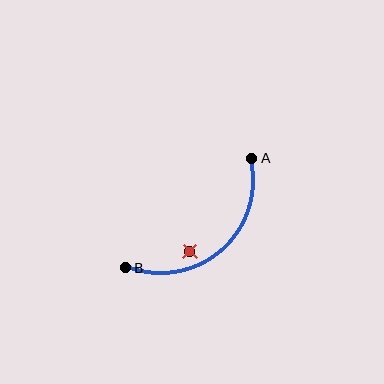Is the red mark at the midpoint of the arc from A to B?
No — the red mark does not lie on the arc at all. It sits slightly inside the curve.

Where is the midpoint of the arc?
The arc midpoint is the point on the curve farthest from the straight line joining A and B. It sits below and to the right of that line.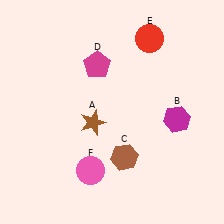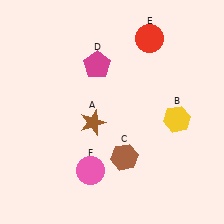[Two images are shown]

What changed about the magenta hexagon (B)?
In Image 1, B is magenta. In Image 2, it changed to yellow.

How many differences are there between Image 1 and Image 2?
There is 1 difference between the two images.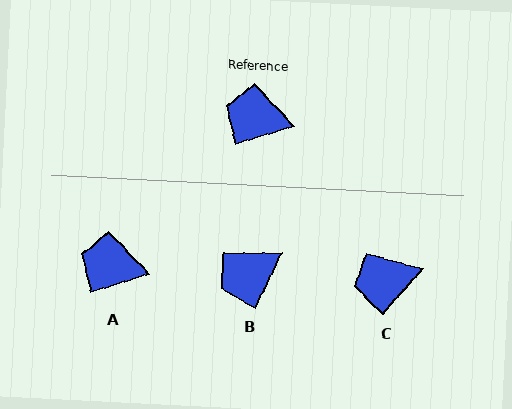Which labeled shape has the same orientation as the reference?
A.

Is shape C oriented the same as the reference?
No, it is off by about 32 degrees.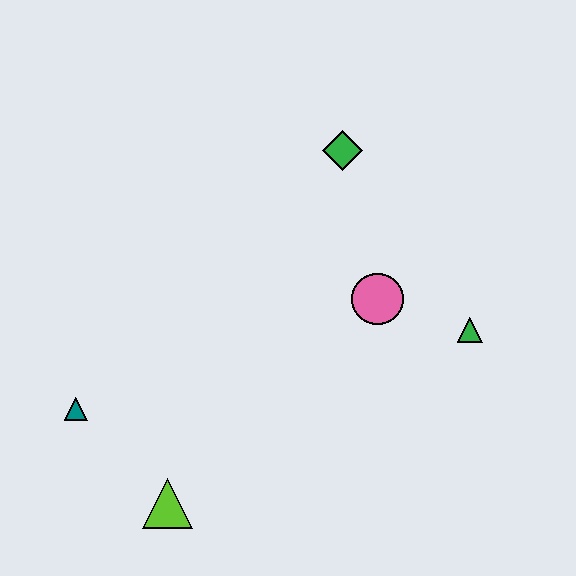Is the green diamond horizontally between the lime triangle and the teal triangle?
No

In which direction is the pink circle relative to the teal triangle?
The pink circle is to the right of the teal triangle.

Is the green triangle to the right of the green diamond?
Yes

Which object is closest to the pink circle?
The green triangle is closest to the pink circle.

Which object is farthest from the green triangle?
The teal triangle is farthest from the green triangle.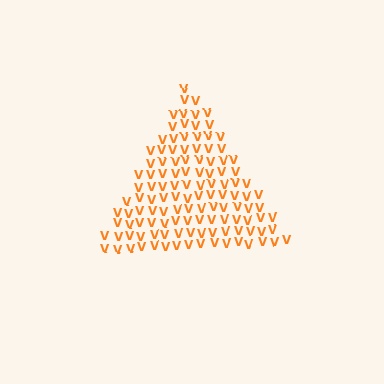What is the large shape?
The large shape is a triangle.